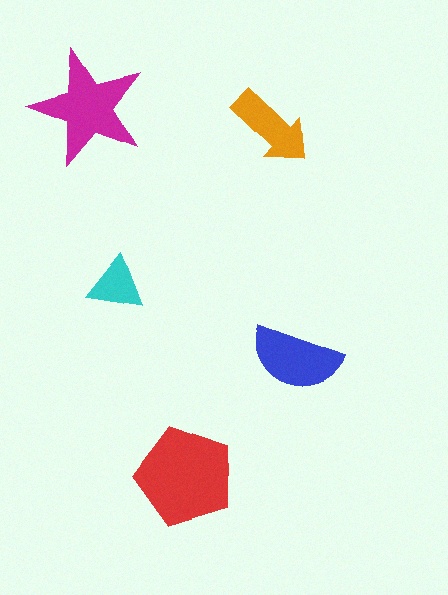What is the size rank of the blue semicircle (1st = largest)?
3rd.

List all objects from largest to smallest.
The red pentagon, the magenta star, the blue semicircle, the orange arrow, the cyan triangle.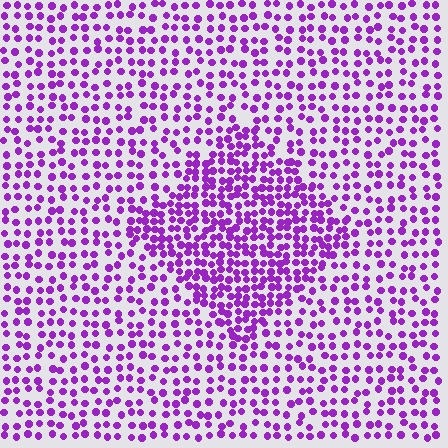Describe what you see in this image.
The image contains small purple elements arranged at two different densities. A diamond-shaped region is visible where the elements are more densely packed than the surrounding area.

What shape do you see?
I see a diamond.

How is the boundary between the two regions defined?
The boundary is defined by a change in element density (approximately 1.8x ratio). All elements are the same color, size, and shape.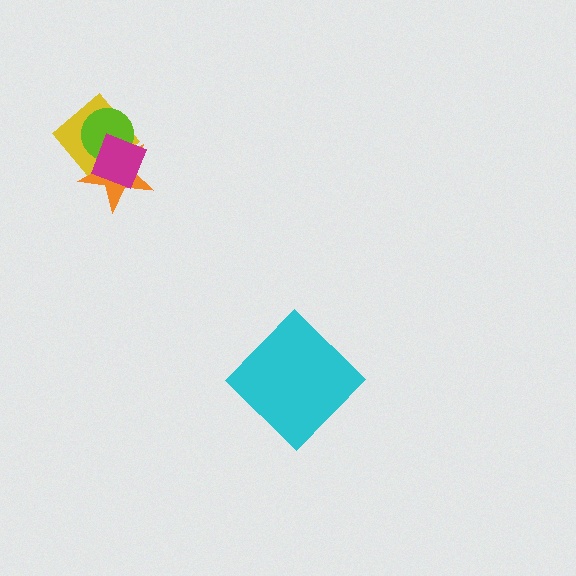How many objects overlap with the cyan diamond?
0 objects overlap with the cyan diamond.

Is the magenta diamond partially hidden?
No, no other shape covers it.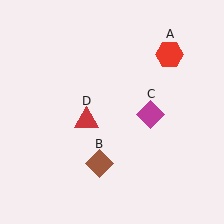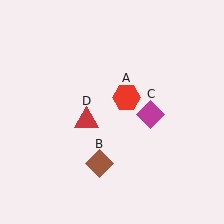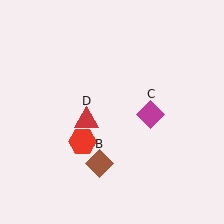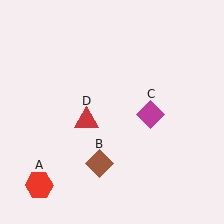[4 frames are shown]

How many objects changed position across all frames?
1 object changed position: red hexagon (object A).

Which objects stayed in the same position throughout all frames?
Brown diamond (object B) and magenta diamond (object C) and red triangle (object D) remained stationary.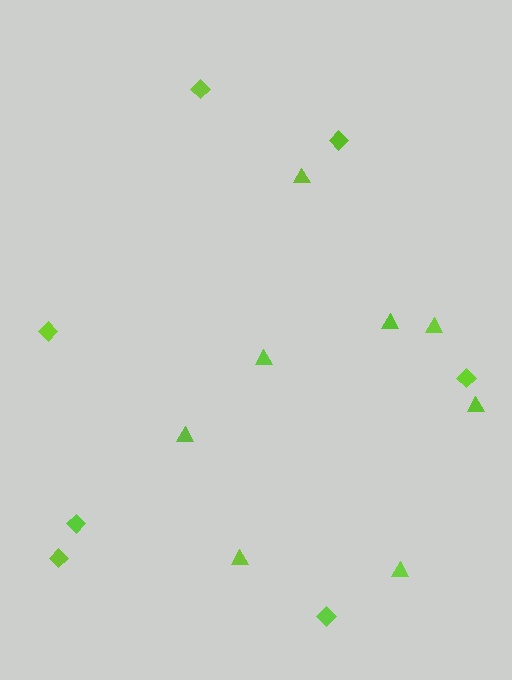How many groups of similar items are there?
There are 2 groups: one group of diamonds (7) and one group of triangles (8).